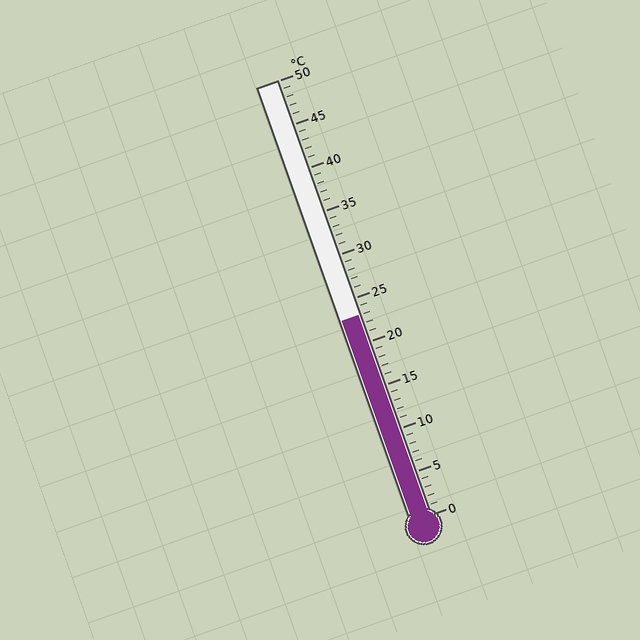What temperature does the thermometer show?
The thermometer shows approximately 23°C.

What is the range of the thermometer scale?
The thermometer scale ranges from 0°C to 50°C.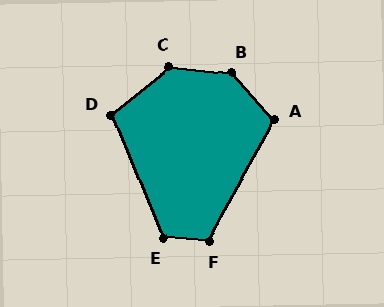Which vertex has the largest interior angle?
B, at approximately 138 degrees.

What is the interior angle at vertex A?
Approximately 109 degrees (obtuse).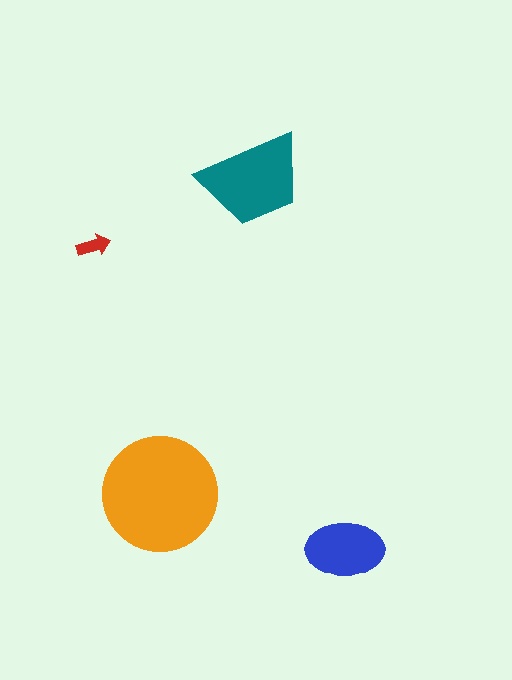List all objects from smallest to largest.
The red arrow, the blue ellipse, the teal trapezoid, the orange circle.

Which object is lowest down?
The blue ellipse is bottommost.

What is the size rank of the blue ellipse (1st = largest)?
3rd.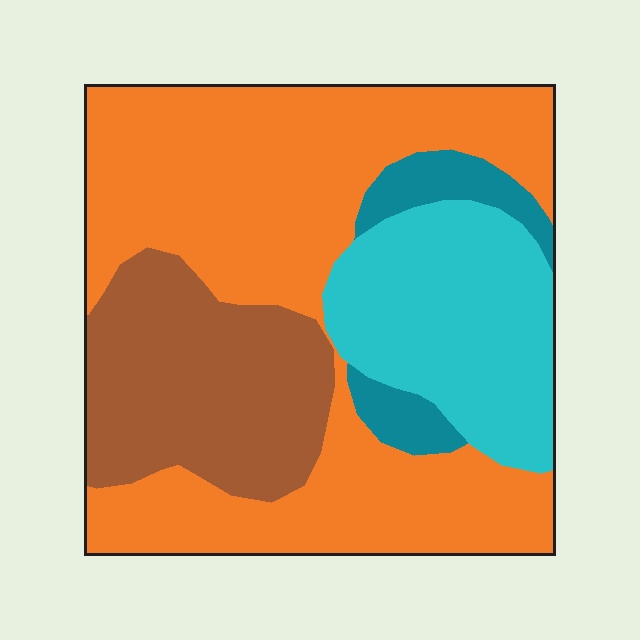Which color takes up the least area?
Teal, at roughly 5%.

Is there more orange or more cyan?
Orange.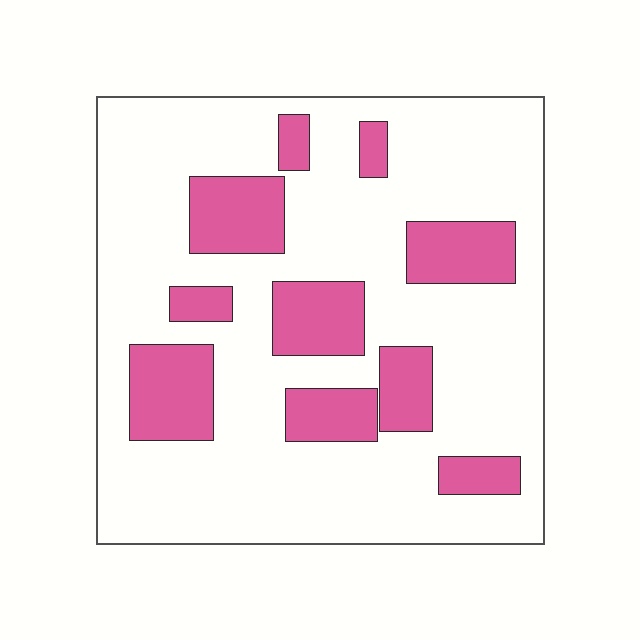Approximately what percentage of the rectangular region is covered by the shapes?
Approximately 25%.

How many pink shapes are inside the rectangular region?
10.